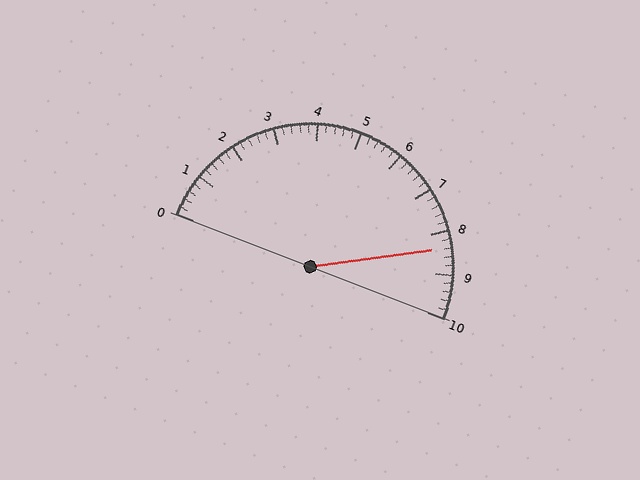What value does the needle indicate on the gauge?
The needle indicates approximately 8.4.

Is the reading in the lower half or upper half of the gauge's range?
The reading is in the upper half of the range (0 to 10).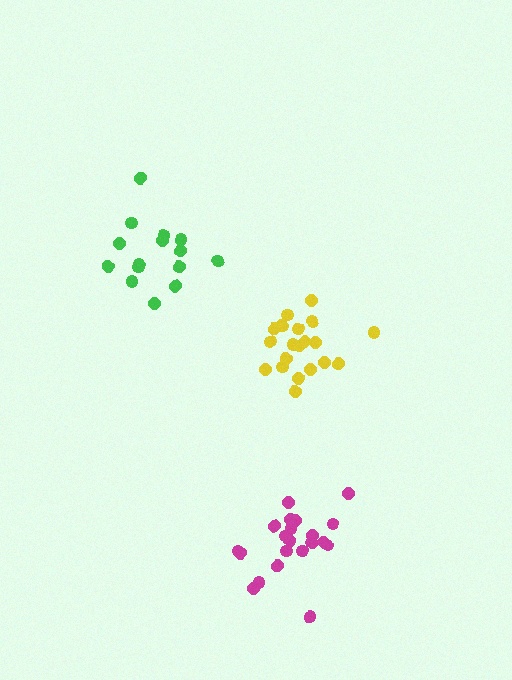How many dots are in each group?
Group 1: 15 dots, Group 2: 21 dots, Group 3: 21 dots (57 total).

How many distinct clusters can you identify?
There are 3 distinct clusters.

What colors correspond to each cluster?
The clusters are colored: green, yellow, magenta.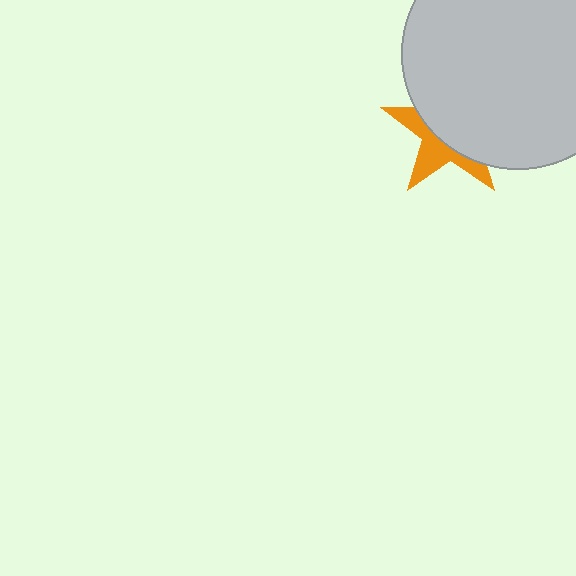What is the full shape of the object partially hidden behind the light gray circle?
The partially hidden object is an orange star.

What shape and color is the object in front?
The object in front is a light gray circle.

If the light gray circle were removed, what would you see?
You would see the complete orange star.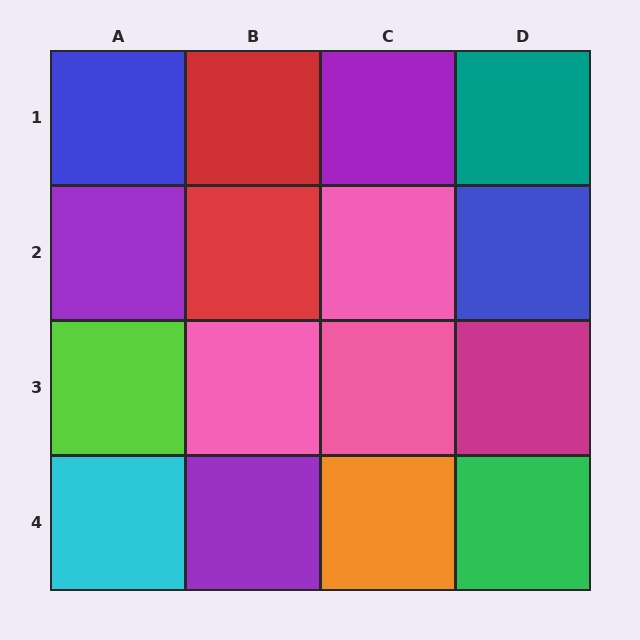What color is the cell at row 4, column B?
Purple.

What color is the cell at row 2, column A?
Purple.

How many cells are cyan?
1 cell is cyan.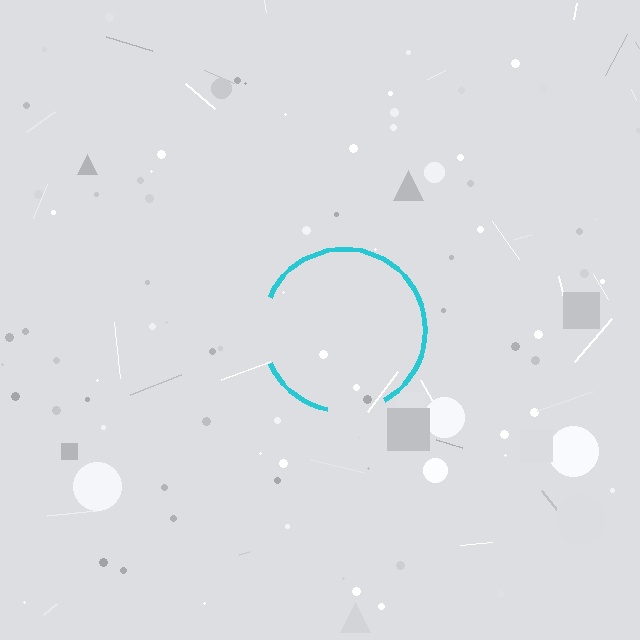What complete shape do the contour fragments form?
The contour fragments form a circle.